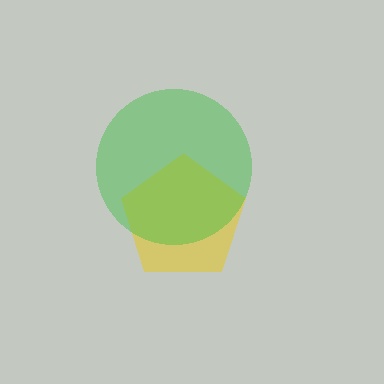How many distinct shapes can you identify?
There are 2 distinct shapes: a yellow pentagon, a green circle.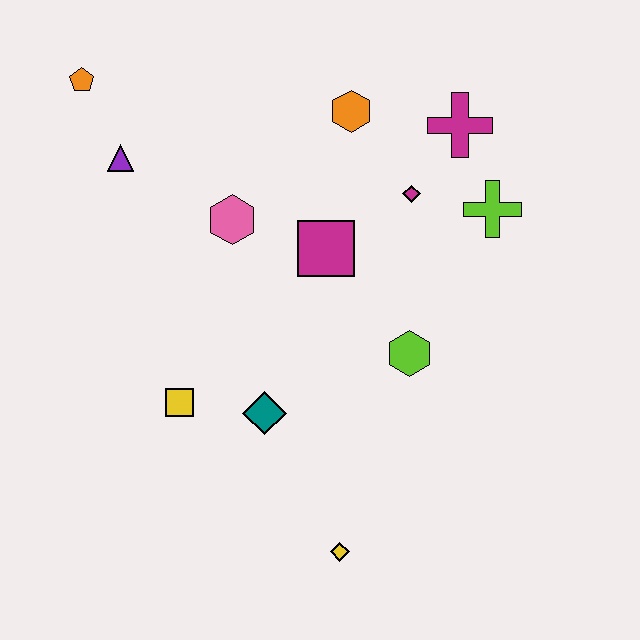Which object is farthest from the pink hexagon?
The yellow diamond is farthest from the pink hexagon.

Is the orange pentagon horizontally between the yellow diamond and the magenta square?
No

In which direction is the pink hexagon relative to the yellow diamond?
The pink hexagon is above the yellow diamond.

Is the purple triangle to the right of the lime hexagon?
No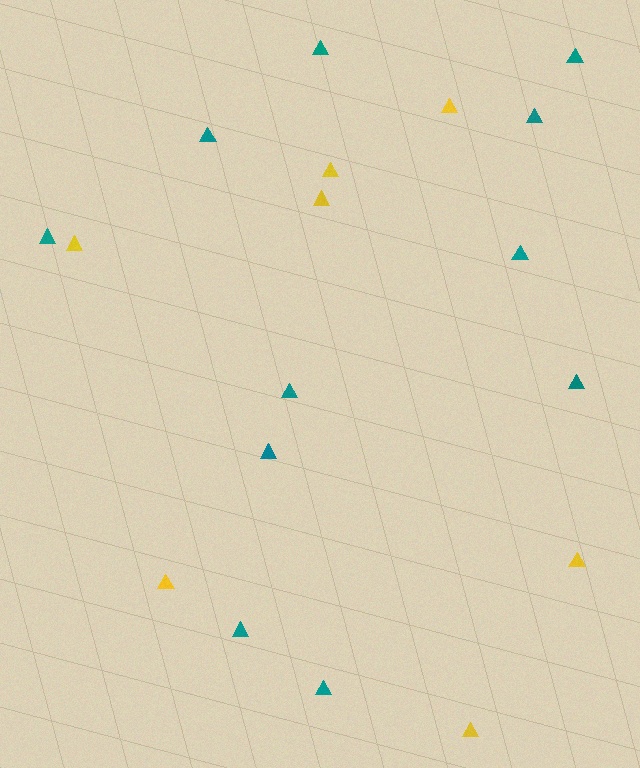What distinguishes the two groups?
There are 2 groups: one group of yellow triangles (7) and one group of teal triangles (11).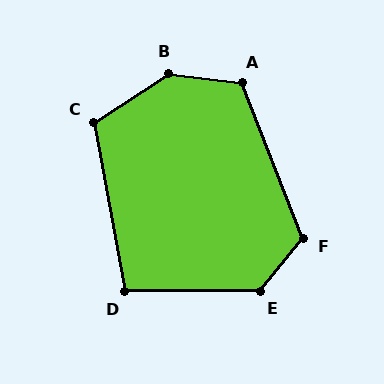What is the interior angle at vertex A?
Approximately 118 degrees (obtuse).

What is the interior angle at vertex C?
Approximately 113 degrees (obtuse).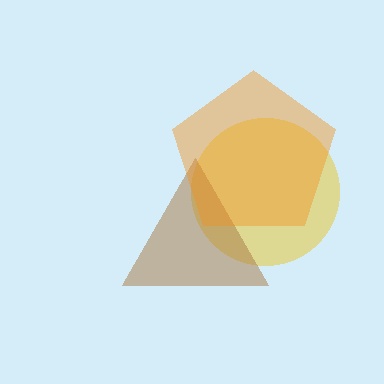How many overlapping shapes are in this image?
There are 3 overlapping shapes in the image.